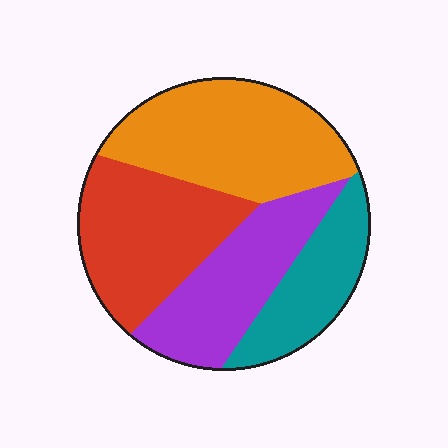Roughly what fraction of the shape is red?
Red takes up between a sixth and a third of the shape.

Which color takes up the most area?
Orange, at roughly 30%.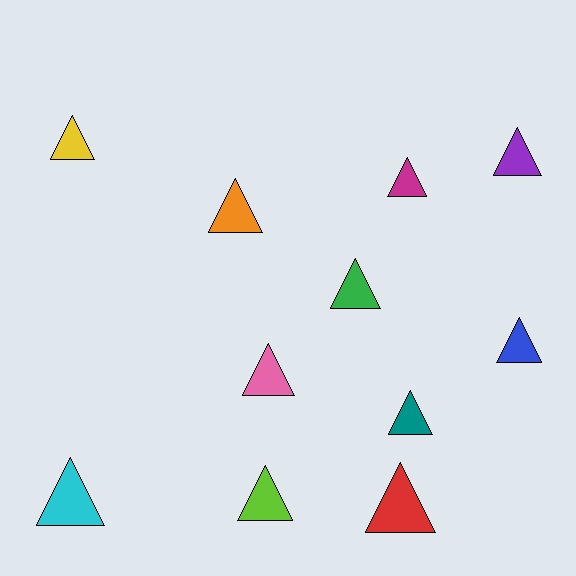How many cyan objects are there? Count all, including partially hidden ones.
There is 1 cyan object.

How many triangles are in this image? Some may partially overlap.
There are 11 triangles.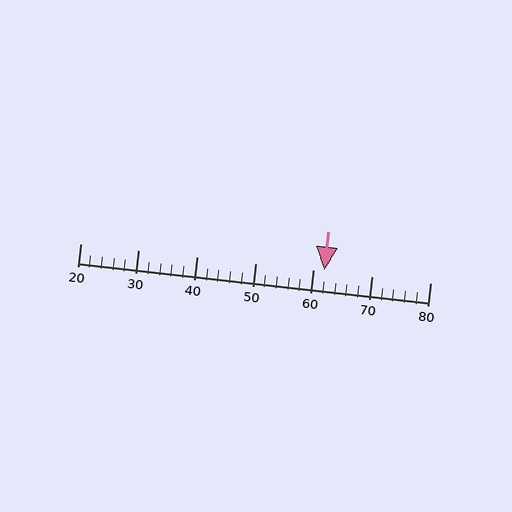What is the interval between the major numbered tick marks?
The major tick marks are spaced 10 units apart.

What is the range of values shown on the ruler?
The ruler shows values from 20 to 80.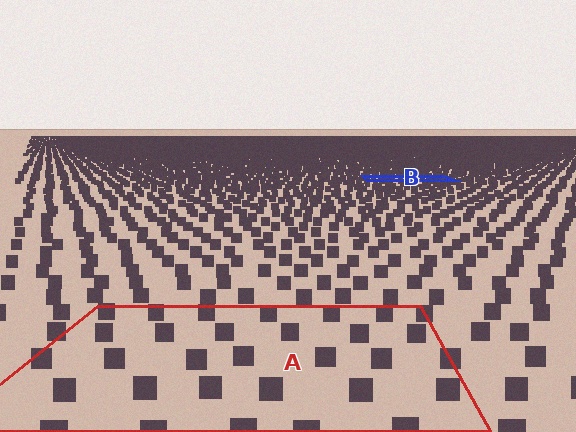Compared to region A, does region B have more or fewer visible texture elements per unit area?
Region B has more texture elements per unit area — they are packed more densely because it is farther away.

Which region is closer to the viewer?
Region A is closer. The texture elements there are larger and more spread out.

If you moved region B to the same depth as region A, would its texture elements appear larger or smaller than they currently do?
They would appear larger. At a closer depth, the same texture elements are projected at a bigger on-screen size.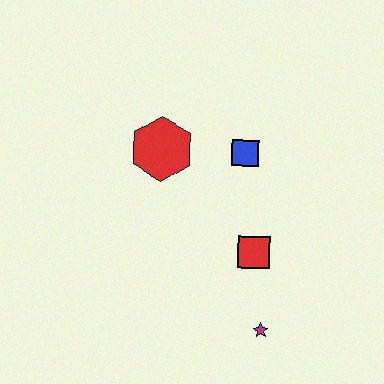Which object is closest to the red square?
The magenta star is closest to the red square.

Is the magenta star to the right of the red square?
Yes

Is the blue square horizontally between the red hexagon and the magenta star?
Yes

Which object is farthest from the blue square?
The magenta star is farthest from the blue square.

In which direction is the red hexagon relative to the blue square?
The red hexagon is to the left of the blue square.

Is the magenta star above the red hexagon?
No